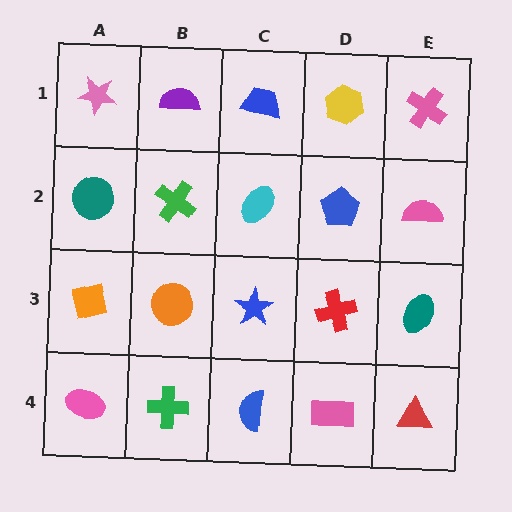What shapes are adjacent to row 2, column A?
A pink star (row 1, column A), an orange square (row 3, column A), a green cross (row 2, column B).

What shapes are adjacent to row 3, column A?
A teal circle (row 2, column A), a pink ellipse (row 4, column A), an orange circle (row 3, column B).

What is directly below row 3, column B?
A green cross.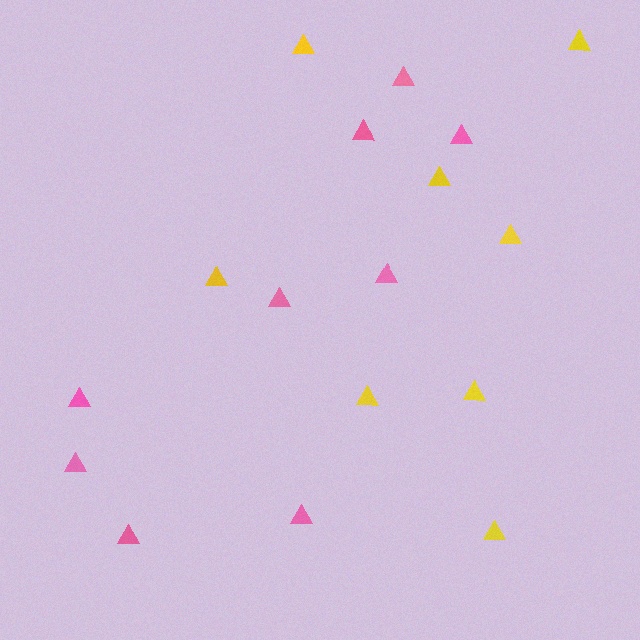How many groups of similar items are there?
There are 2 groups: one group of pink triangles (9) and one group of yellow triangles (8).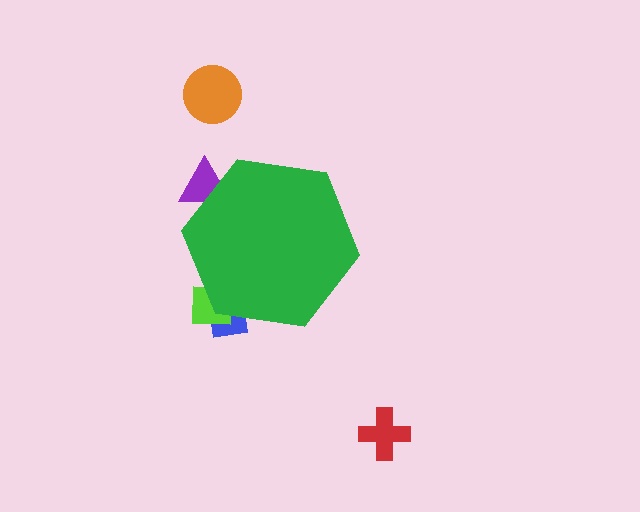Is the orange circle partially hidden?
No, the orange circle is fully visible.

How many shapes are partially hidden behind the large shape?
3 shapes are partially hidden.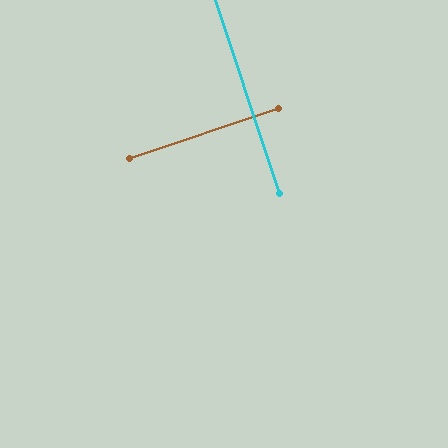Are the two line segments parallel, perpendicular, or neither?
Perpendicular — they meet at approximately 89°.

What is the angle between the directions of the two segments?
Approximately 89 degrees.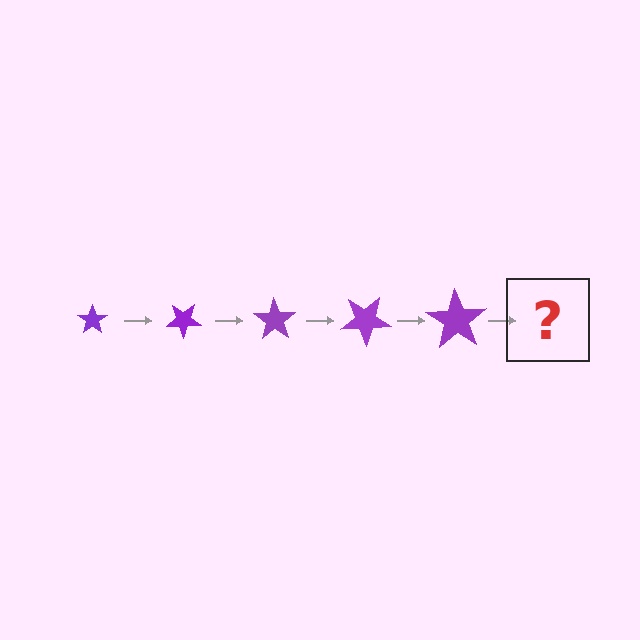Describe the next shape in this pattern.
It should be a star, larger than the previous one and rotated 175 degrees from the start.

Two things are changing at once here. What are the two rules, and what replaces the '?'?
The two rules are that the star grows larger each step and it rotates 35 degrees each step. The '?' should be a star, larger than the previous one and rotated 175 degrees from the start.